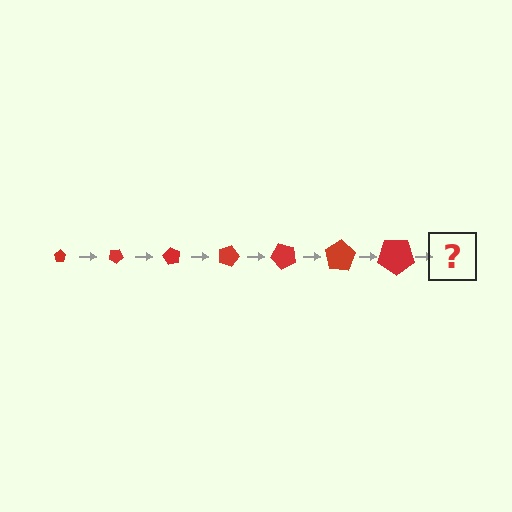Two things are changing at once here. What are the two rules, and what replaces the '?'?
The two rules are that the pentagon grows larger each step and it rotates 30 degrees each step. The '?' should be a pentagon, larger than the previous one and rotated 210 degrees from the start.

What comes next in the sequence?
The next element should be a pentagon, larger than the previous one and rotated 210 degrees from the start.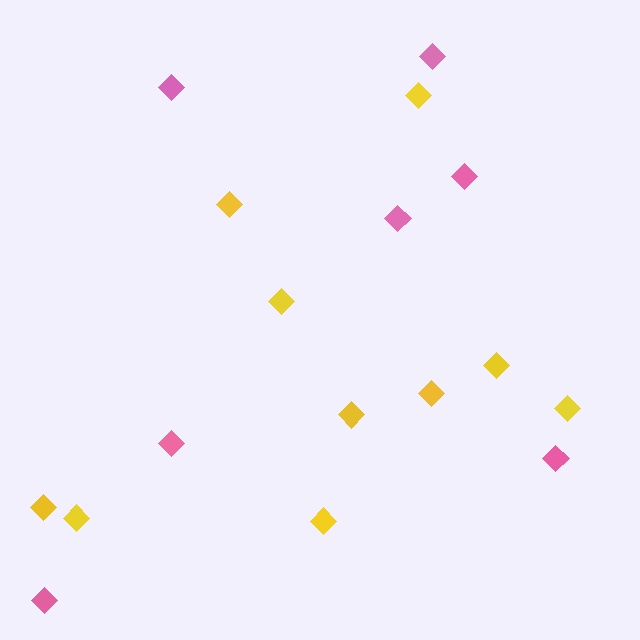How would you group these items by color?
There are 2 groups: one group of yellow diamonds (10) and one group of pink diamonds (7).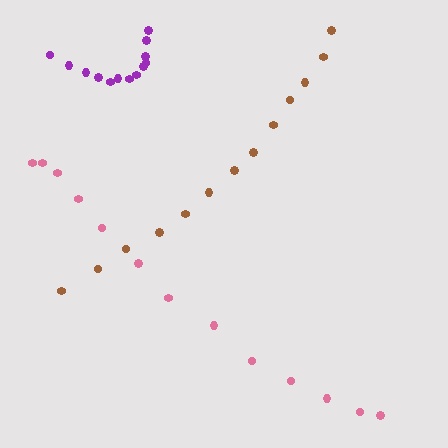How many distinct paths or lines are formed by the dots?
There are 3 distinct paths.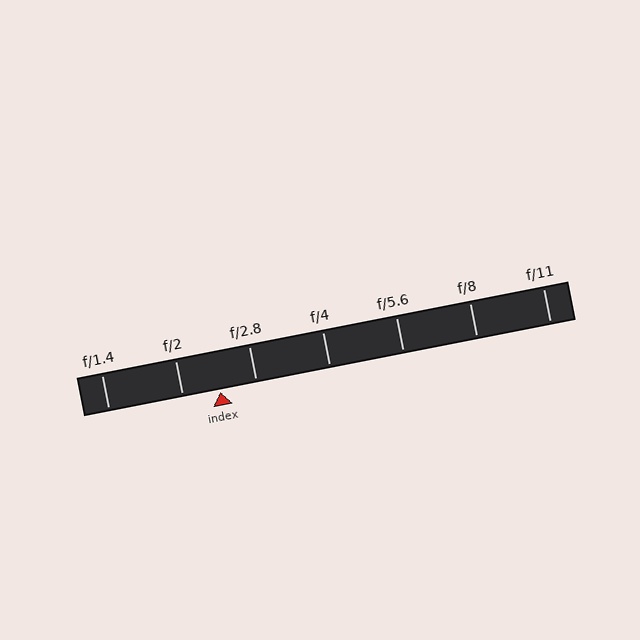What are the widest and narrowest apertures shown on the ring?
The widest aperture shown is f/1.4 and the narrowest is f/11.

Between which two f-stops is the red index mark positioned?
The index mark is between f/2 and f/2.8.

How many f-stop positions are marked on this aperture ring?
There are 7 f-stop positions marked.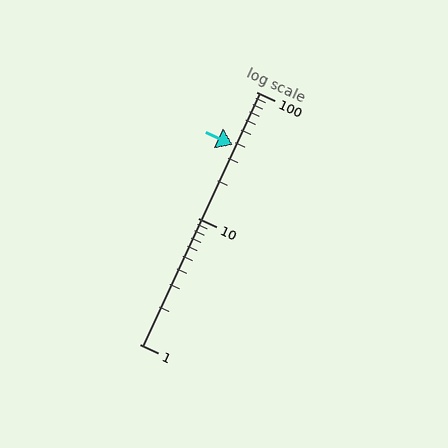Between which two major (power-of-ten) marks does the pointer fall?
The pointer is between 10 and 100.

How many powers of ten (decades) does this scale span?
The scale spans 2 decades, from 1 to 100.